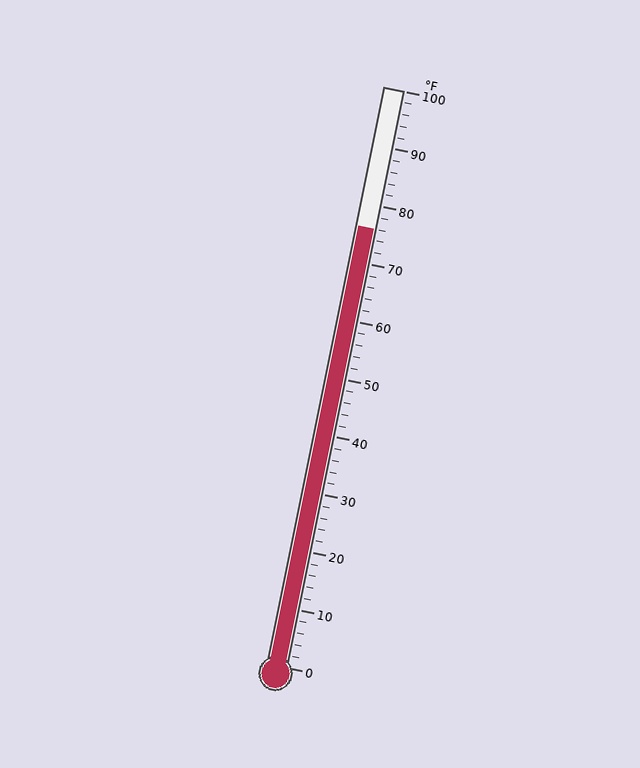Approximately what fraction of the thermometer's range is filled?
The thermometer is filled to approximately 75% of its range.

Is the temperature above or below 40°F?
The temperature is above 40°F.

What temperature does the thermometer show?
The thermometer shows approximately 76°F.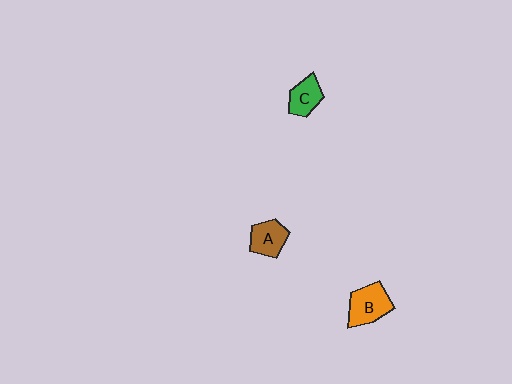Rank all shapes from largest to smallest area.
From largest to smallest: B (orange), A (brown), C (green).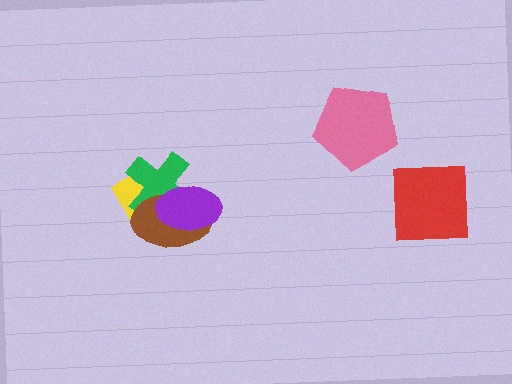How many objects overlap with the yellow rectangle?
3 objects overlap with the yellow rectangle.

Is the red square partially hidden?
No, no other shape covers it.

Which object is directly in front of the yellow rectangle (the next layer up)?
The green cross is directly in front of the yellow rectangle.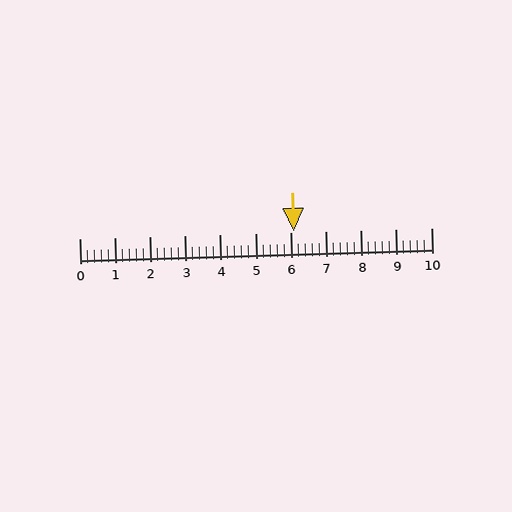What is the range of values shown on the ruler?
The ruler shows values from 0 to 10.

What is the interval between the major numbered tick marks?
The major tick marks are spaced 1 units apart.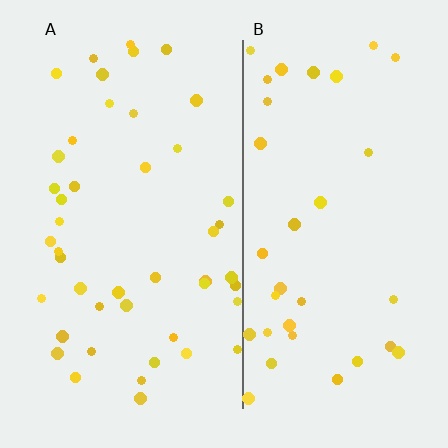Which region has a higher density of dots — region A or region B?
A (the left).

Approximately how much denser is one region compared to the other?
Approximately 1.3× — region A over region B.